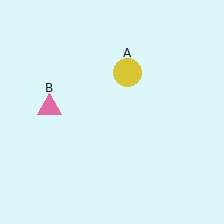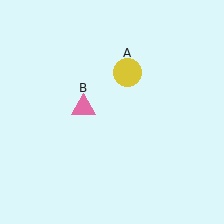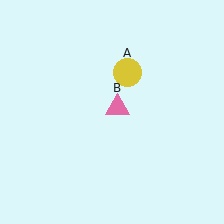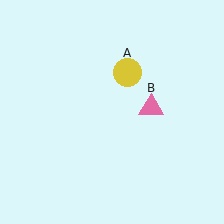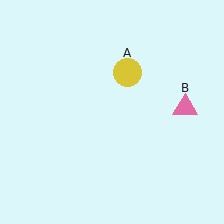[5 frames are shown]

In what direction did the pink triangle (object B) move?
The pink triangle (object B) moved right.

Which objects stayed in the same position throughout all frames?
Yellow circle (object A) remained stationary.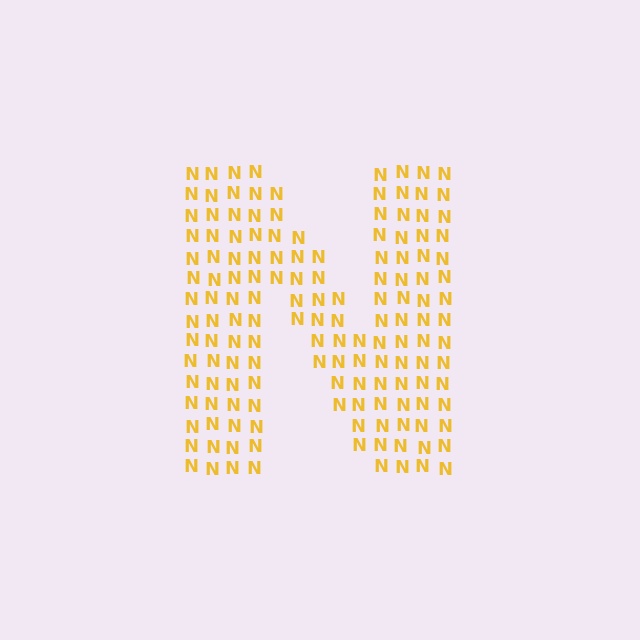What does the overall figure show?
The overall figure shows the letter N.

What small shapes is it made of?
It is made of small letter N's.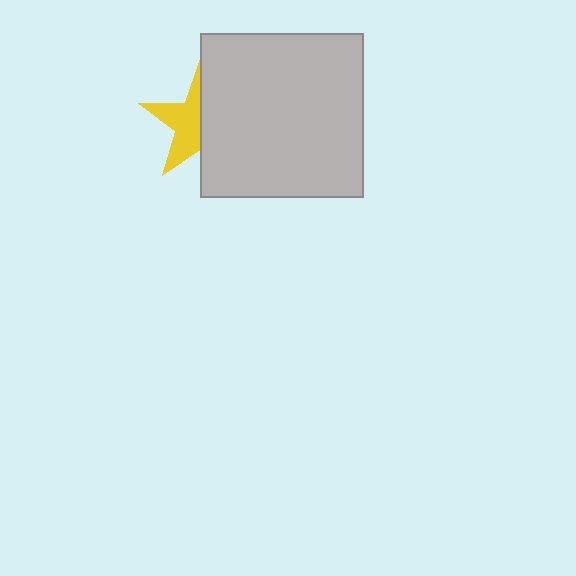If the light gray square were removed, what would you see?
You would see the complete yellow star.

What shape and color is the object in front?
The object in front is a light gray square.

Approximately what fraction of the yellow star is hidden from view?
Roughly 52% of the yellow star is hidden behind the light gray square.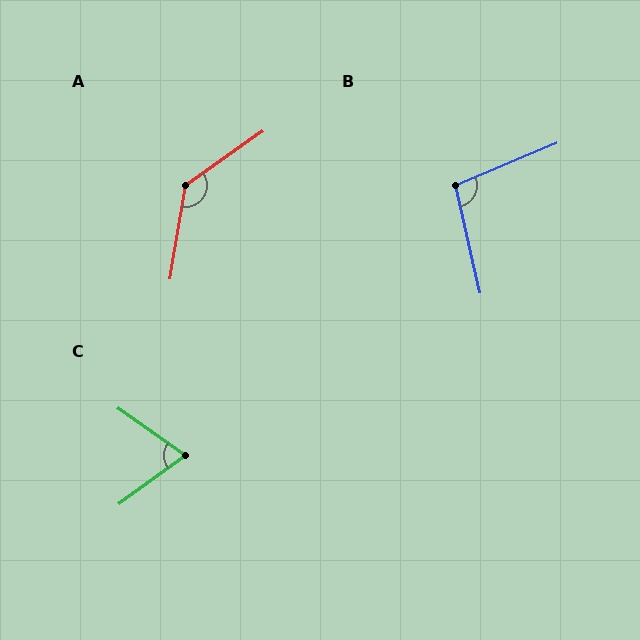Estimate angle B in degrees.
Approximately 100 degrees.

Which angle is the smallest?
C, at approximately 71 degrees.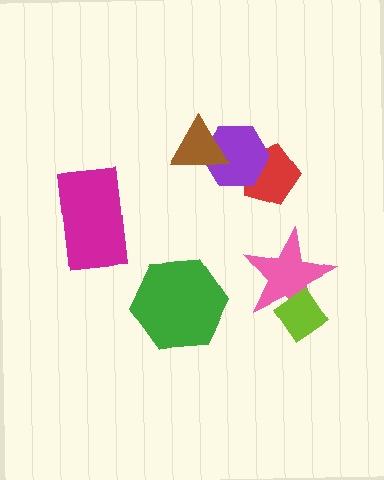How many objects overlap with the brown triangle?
1 object overlaps with the brown triangle.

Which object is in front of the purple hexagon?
The brown triangle is in front of the purple hexagon.